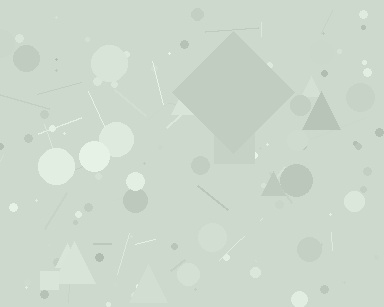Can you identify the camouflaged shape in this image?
The camouflaged shape is a diamond.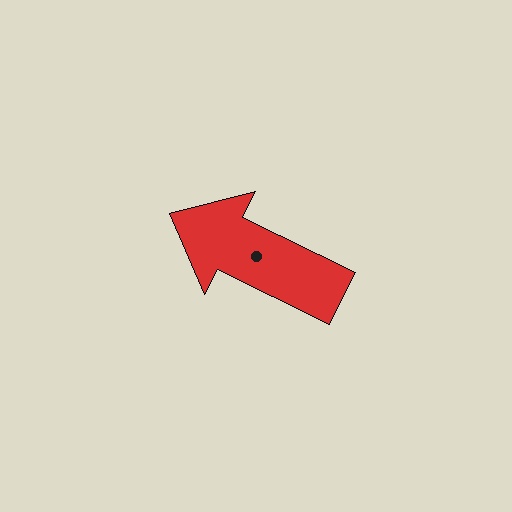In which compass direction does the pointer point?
Northwest.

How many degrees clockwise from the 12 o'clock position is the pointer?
Approximately 296 degrees.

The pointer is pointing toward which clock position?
Roughly 10 o'clock.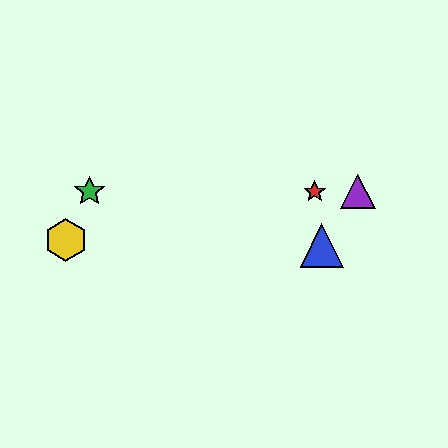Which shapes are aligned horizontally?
The red star, the green star, the purple triangle are aligned horizontally.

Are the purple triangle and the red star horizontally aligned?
Yes, both are at y≈192.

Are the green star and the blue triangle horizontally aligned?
No, the green star is at y≈192 and the blue triangle is at y≈245.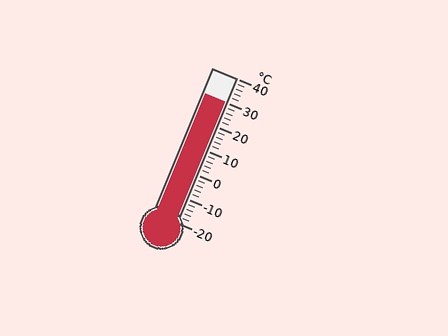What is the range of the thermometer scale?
The thermometer scale ranges from -20°C to 40°C.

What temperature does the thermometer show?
The thermometer shows approximately 30°C.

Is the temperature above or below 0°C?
The temperature is above 0°C.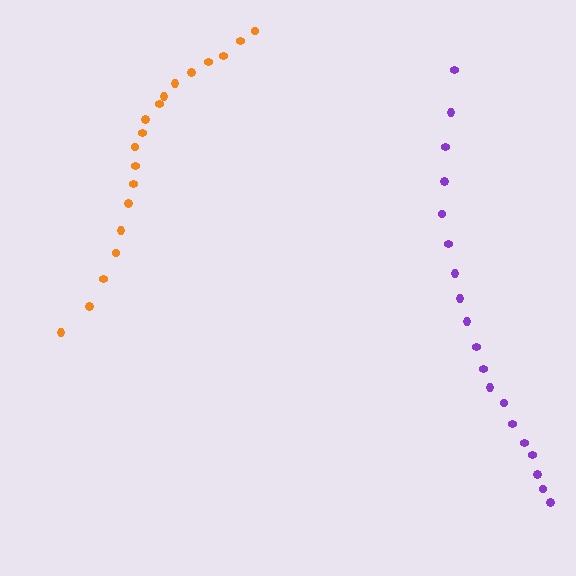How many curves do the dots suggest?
There are 2 distinct paths.